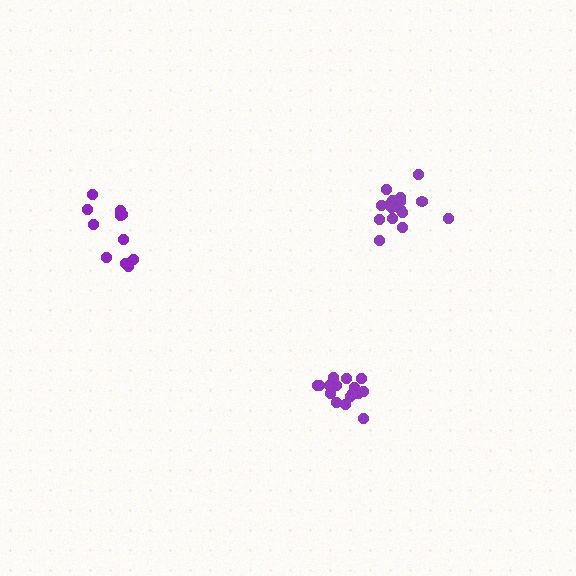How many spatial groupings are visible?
There are 3 spatial groupings.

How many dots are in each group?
Group 1: 16 dots, Group 2: 16 dots, Group 3: 11 dots (43 total).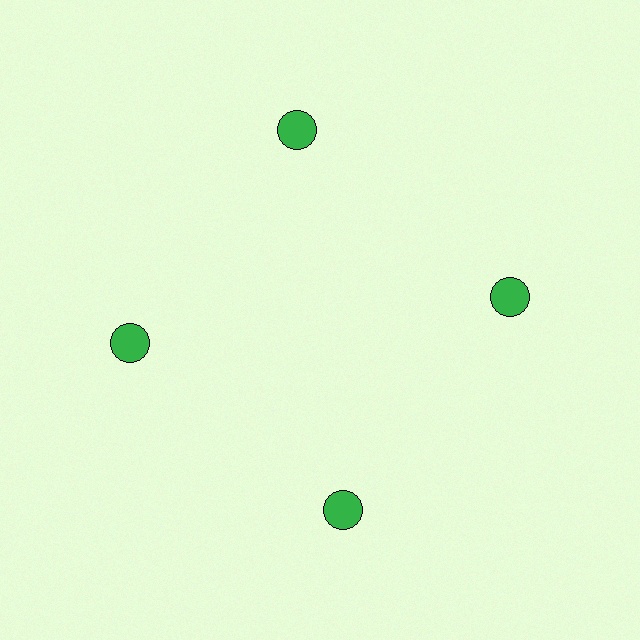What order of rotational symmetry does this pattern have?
This pattern has 4-fold rotational symmetry.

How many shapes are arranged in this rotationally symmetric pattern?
There are 4 shapes, arranged in 4 groups of 1.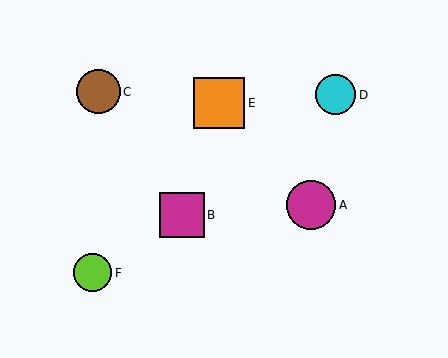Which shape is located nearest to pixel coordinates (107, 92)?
The brown circle (labeled C) at (99, 92) is nearest to that location.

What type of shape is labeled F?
Shape F is a lime circle.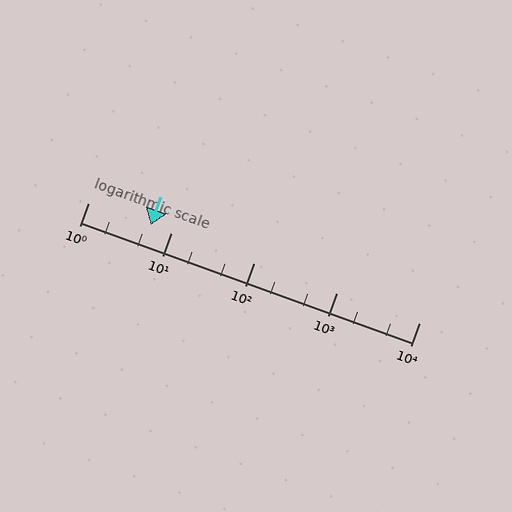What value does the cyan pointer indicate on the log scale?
The pointer indicates approximately 5.7.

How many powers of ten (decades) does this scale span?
The scale spans 4 decades, from 1 to 10000.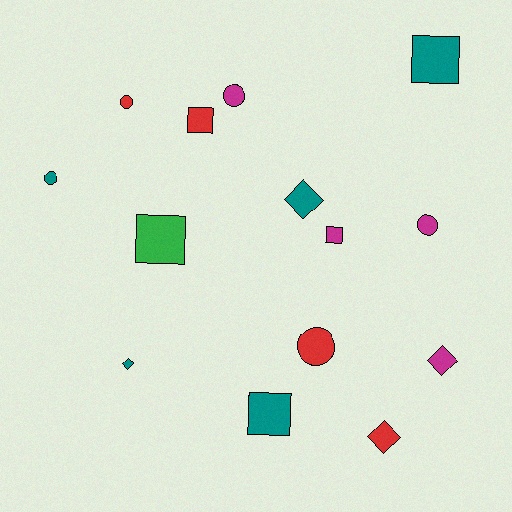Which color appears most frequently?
Teal, with 5 objects.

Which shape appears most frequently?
Square, with 5 objects.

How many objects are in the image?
There are 14 objects.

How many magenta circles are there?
There are 2 magenta circles.